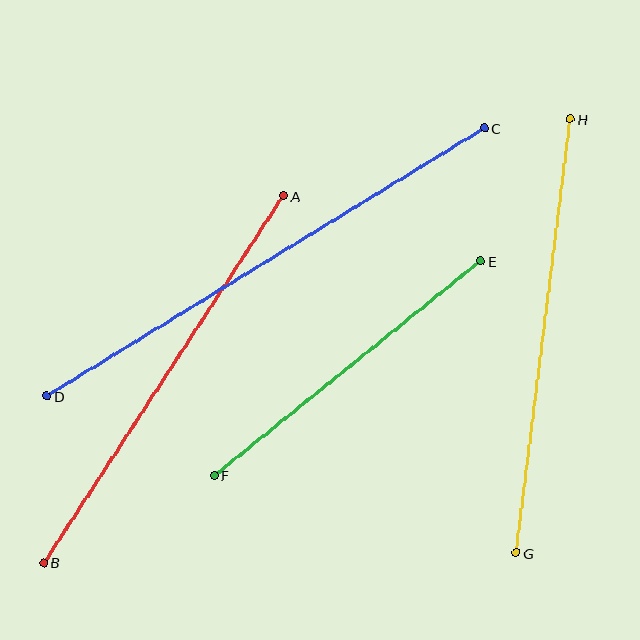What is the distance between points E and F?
The distance is approximately 342 pixels.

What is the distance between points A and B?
The distance is approximately 438 pixels.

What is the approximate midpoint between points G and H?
The midpoint is at approximately (543, 336) pixels.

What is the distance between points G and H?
The distance is approximately 437 pixels.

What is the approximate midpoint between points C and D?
The midpoint is at approximately (266, 262) pixels.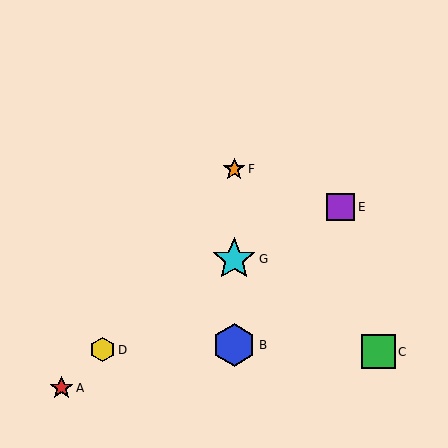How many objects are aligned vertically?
3 objects (B, F, G) are aligned vertically.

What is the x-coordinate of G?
Object G is at x≈234.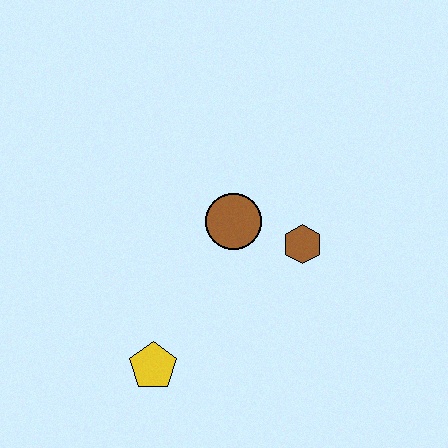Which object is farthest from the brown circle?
The yellow pentagon is farthest from the brown circle.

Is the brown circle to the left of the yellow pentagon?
No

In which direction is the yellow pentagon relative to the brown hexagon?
The yellow pentagon is to the left of the brown hexagon.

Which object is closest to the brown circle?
The brown hexagon is closest to the brown circle.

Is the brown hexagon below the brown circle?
Yes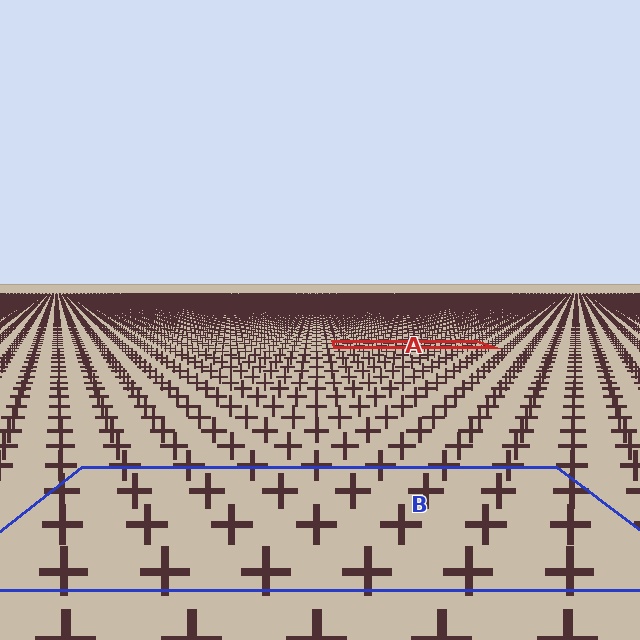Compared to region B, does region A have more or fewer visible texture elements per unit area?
Region A has more texture elements per unit area — they are packed more densely because it is farther away.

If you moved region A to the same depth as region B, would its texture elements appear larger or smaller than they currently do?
They would appear larger. At a closer depth, the same texture elements are projected at a bigger on-screen size.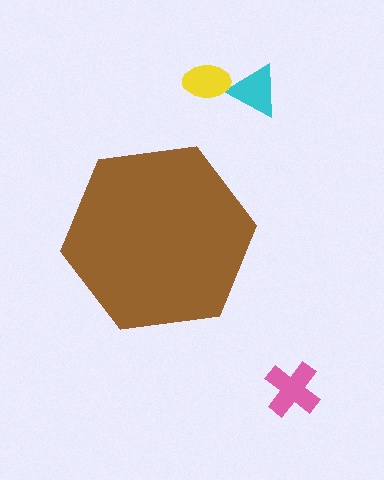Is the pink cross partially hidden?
No, the pink cross is fully visible.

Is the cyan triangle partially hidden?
No, the cyan triangle is fully visible.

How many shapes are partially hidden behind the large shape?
0 shapes are partially hidden.